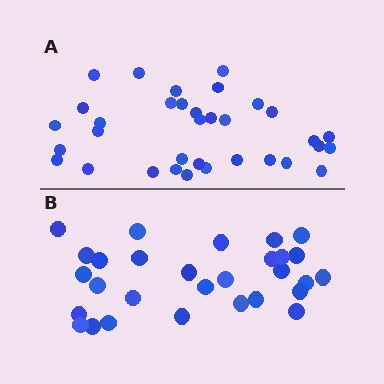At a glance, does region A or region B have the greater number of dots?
Region A (the top region) has more dots.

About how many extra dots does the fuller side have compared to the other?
Region A has about 5 more dots than region B.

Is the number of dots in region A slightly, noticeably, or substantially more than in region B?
Region A has only slightly more — the two regions are fairly close. The ratio is roughly 1.2 to 1.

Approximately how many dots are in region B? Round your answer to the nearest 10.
About 30 dots. (The exact count is 29, which rounds to 30.)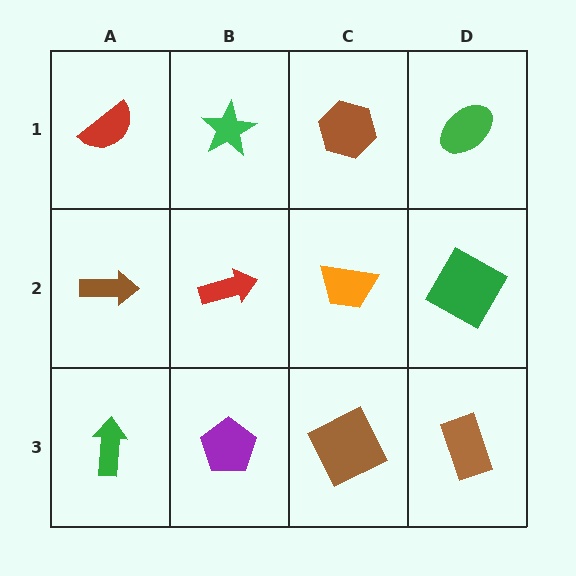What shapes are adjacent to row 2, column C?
A brown hexagon (row 1, column C), a brown square (row 3, column C), a red arrow (row 2, column B), a green square (row 2, column D).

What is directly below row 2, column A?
A green arrow.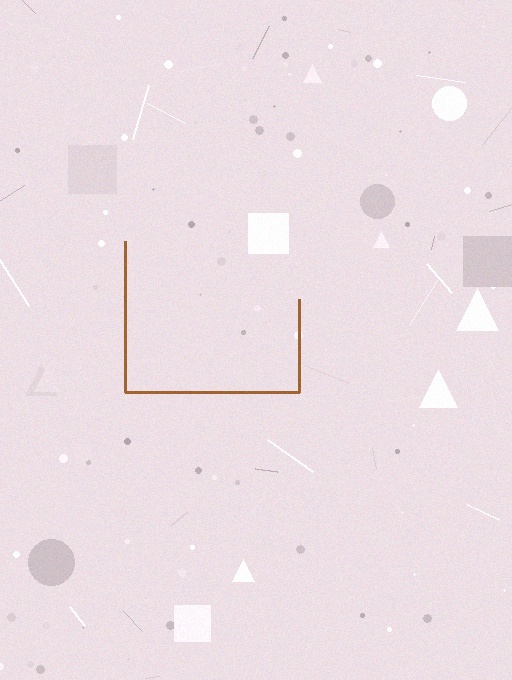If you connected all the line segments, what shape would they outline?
They would outline a square.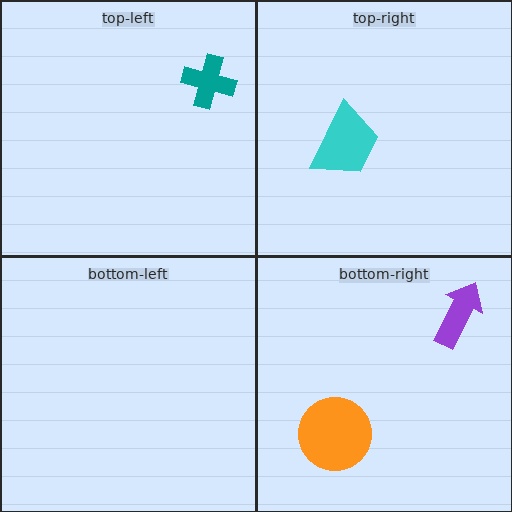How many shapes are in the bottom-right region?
2.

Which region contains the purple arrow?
The bottom-right region.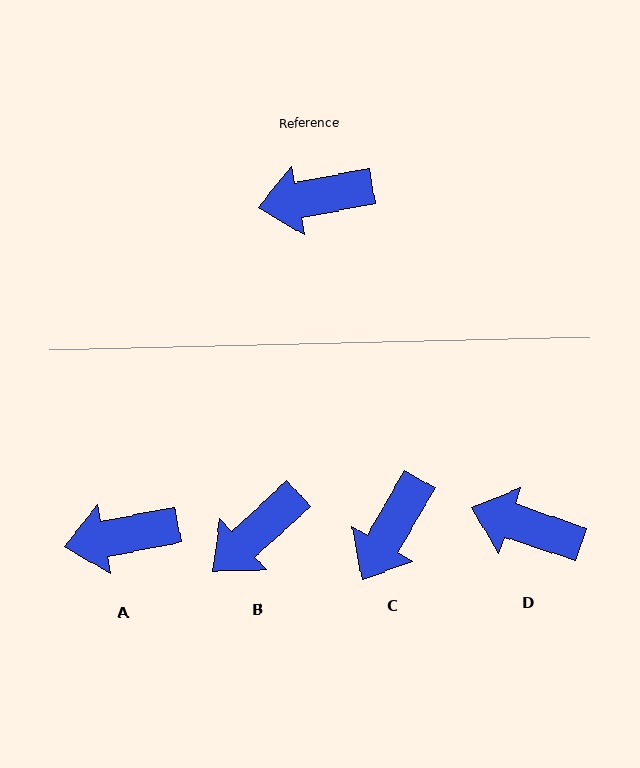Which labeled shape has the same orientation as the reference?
A.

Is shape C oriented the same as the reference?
No, it is off by about 49 degrees.